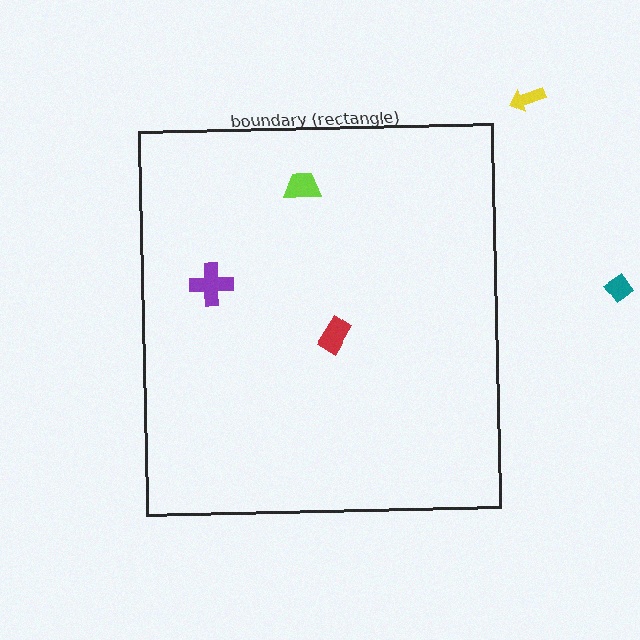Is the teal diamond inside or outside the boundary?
Outside.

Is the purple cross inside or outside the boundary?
Inside.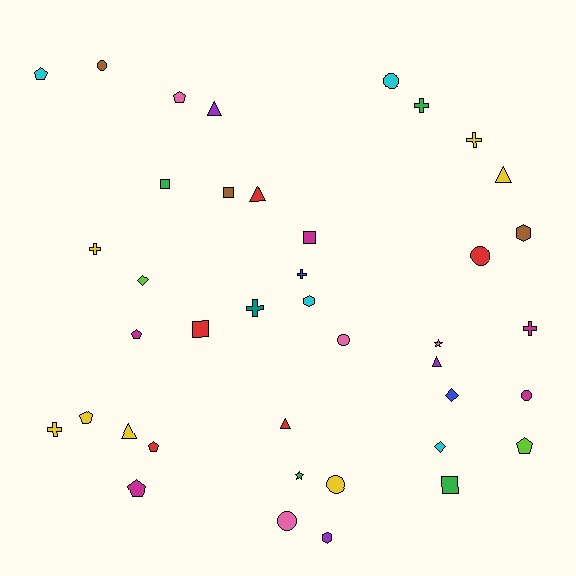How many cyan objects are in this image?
There are 4 cyan objects.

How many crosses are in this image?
There are 7 crosses.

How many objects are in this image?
There are 40 objects.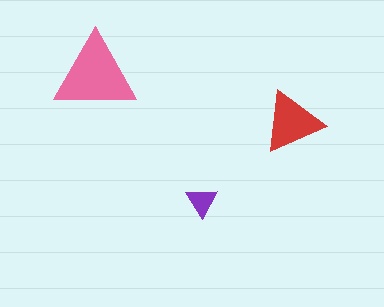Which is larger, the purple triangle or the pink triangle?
The pink one.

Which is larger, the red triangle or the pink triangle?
The pink one.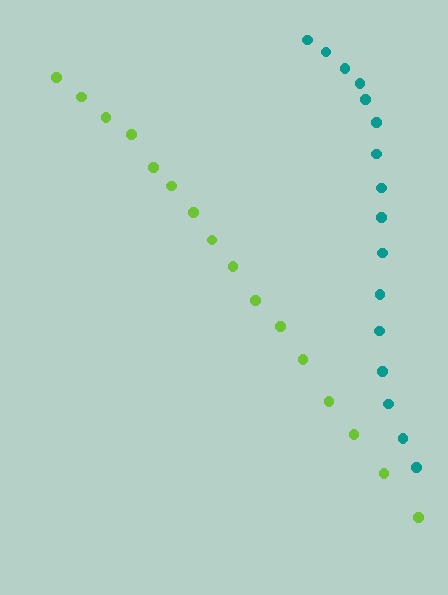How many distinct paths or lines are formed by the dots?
There are 2 distinct paths.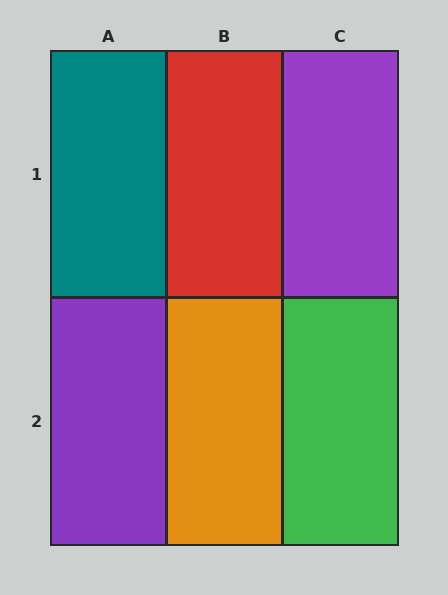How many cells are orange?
1 cell is orange.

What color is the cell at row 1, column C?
Purple.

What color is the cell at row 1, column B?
Red.